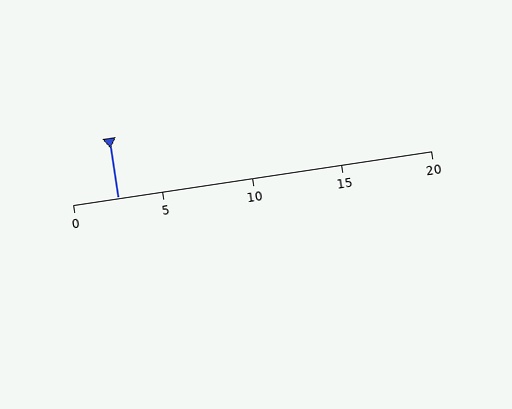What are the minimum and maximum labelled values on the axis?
The axis runs from 0 to 20.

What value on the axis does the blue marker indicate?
The marker indicates approximately 2.5.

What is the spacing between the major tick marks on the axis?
The major ticks are spaced 5 apart.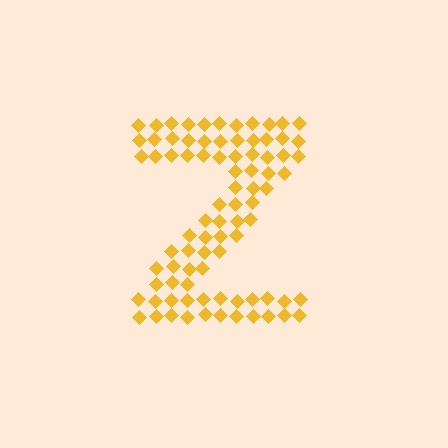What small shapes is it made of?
It is made of small diamonds.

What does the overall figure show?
The overall figure shows the letter Z.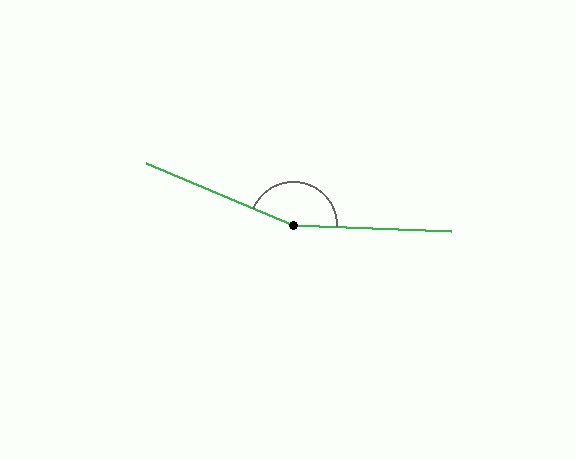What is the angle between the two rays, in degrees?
Approximately 160 degrees.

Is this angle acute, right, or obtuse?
It is obtuse.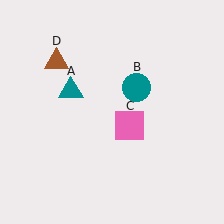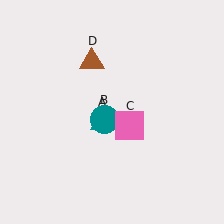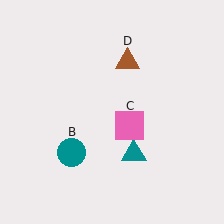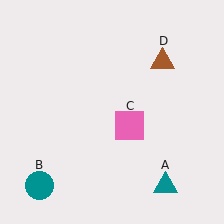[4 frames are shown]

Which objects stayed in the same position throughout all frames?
Pink square (object C) remained stationary.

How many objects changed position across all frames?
3 objects changed position: teal triangle (object A), teal circle (object B), brown triangle (object D).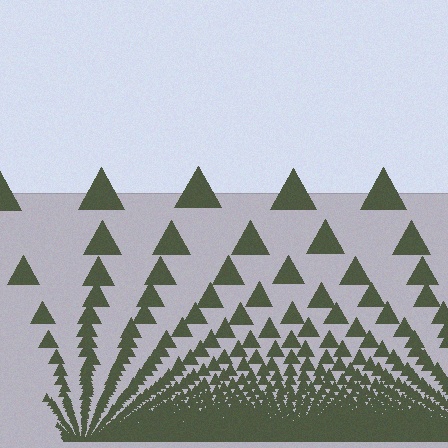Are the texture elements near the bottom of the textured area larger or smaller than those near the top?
Smaller. The gradient is inverted — elements near the bottom are smaller and denser.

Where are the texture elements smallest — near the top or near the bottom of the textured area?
Near the bottom.